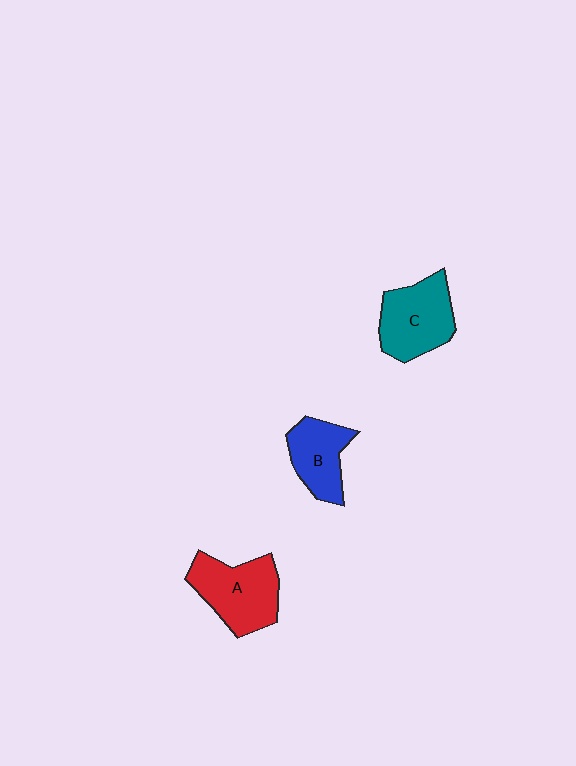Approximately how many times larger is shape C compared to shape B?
Approximately 1.3 times.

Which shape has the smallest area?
Shape B (blue).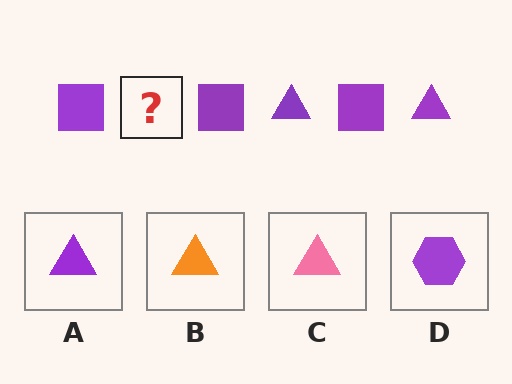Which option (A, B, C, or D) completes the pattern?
A.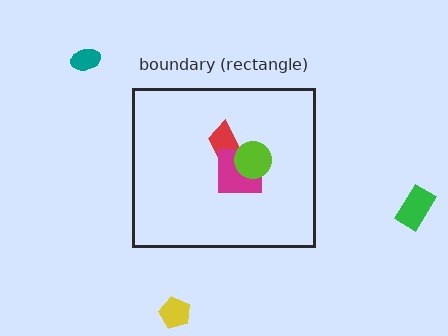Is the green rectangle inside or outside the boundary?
Outside.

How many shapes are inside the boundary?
3 inside, 3 outside.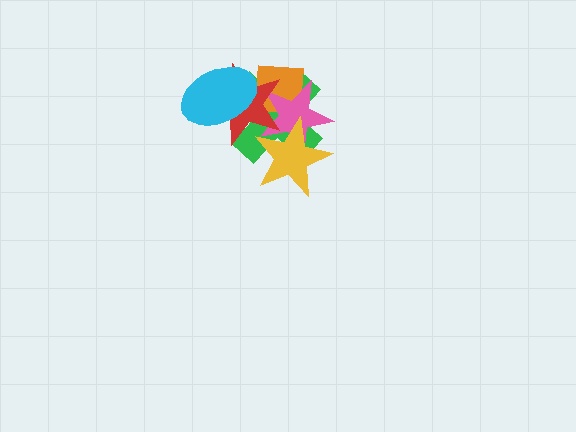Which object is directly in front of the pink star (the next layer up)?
The red star is directly in front of the pink star.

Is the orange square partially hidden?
Yes, it is partially covered by another shape.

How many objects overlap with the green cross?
5 objects overlap with the green cross.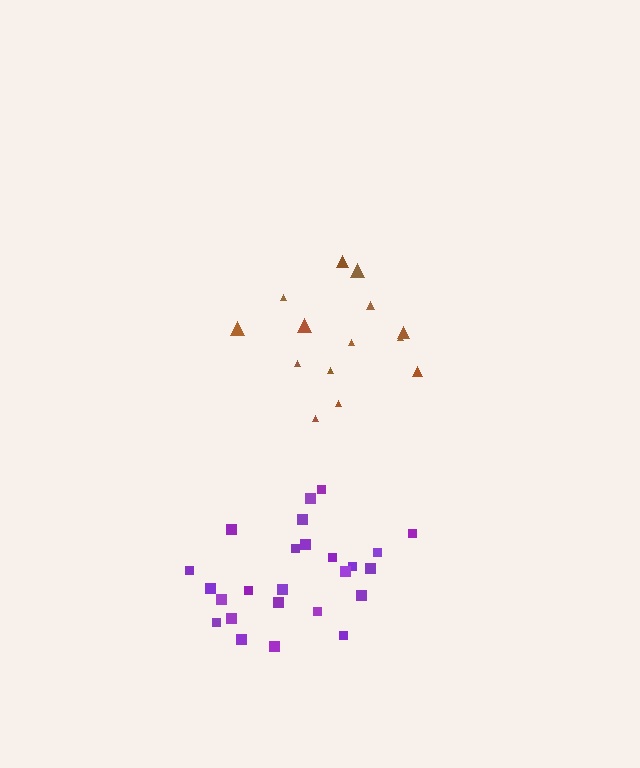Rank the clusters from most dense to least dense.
purple, brown.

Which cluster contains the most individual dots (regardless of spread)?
Purple (25).